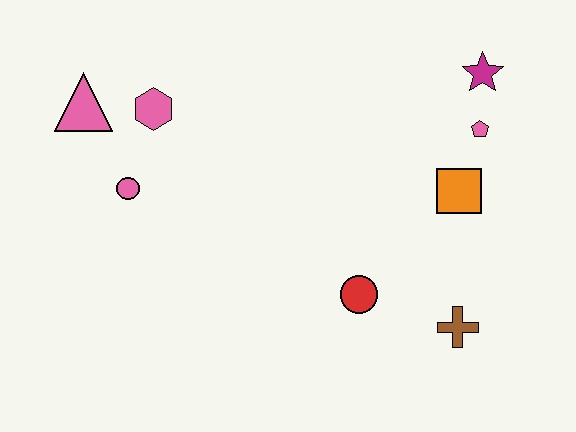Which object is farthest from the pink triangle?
The brown cross is farthest from the pink triangle.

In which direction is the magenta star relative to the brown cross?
The magenta star is above the brown cross.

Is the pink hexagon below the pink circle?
No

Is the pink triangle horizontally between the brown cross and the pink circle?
No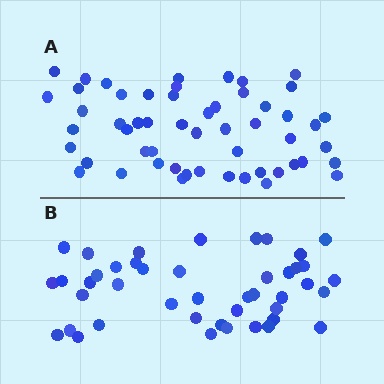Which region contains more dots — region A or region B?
Region A (the top region) has more dots.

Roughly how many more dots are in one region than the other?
Region A has roughly 10 or so more dots than region B.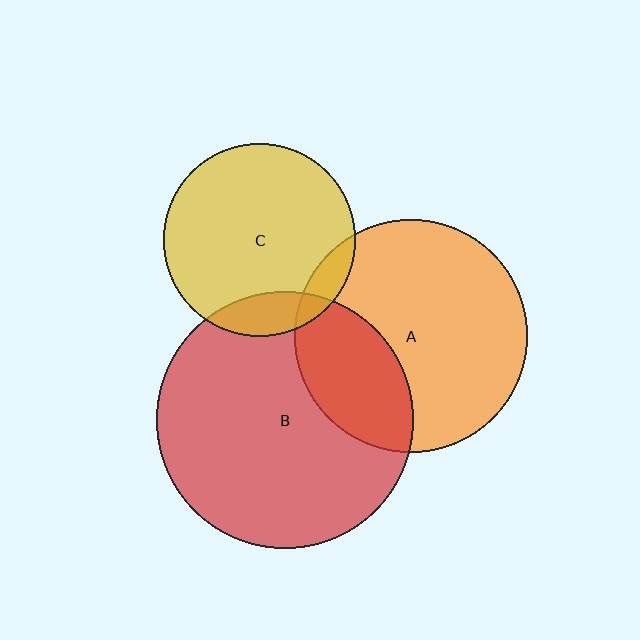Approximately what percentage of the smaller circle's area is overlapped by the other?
Approximately 30%.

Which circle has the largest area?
Circle B (red).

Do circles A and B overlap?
Yes.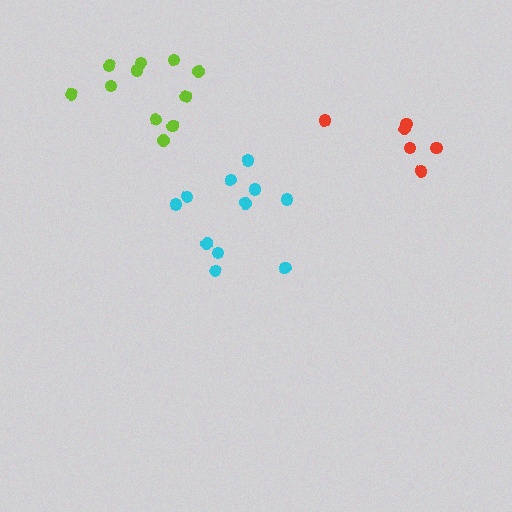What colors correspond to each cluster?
The clusters are colored: cyan, lime, red.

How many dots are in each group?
Group 1: 11 dots, Group 2: 11 dots, Group 3: 6 dots (28 total).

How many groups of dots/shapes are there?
There are 3 groups.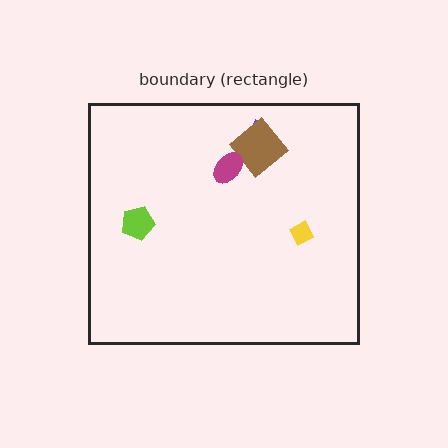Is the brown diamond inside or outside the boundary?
Inside.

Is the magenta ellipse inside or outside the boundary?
Inside.